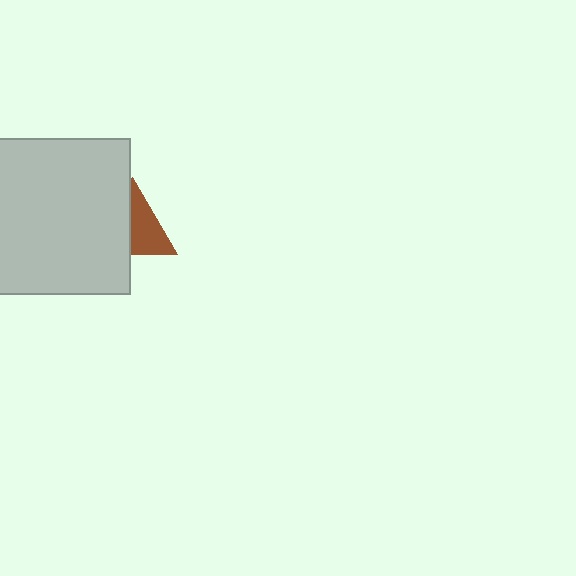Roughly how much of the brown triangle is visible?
About half of it is visible (roughly 53%).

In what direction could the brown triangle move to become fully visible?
The brown triangle could move right. That would shift it out from behind the light gray square entirely.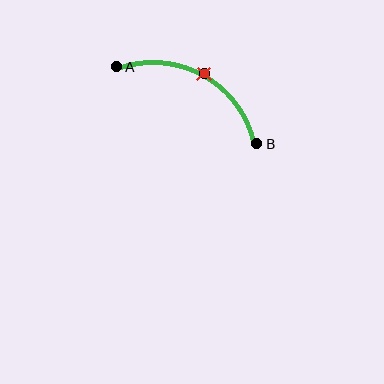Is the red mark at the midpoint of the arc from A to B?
Yes. The red mark lies on the arc at equal arc-length from both A and B — it is the arc midpoint.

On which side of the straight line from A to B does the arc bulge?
The arc bulges above the straight line connecting A and B.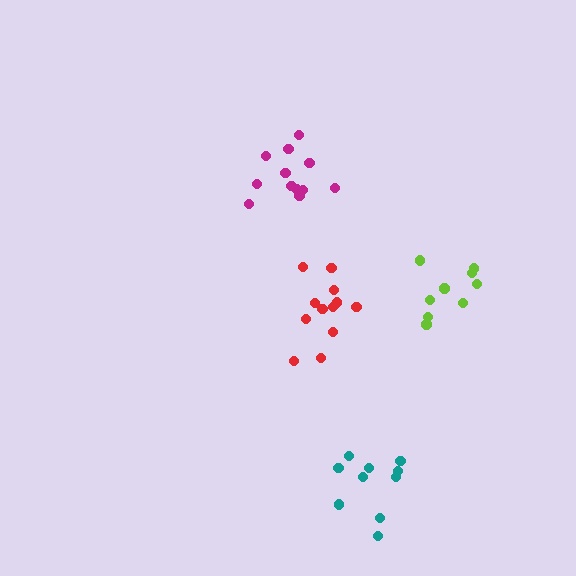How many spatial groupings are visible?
There are 4 spatial groupings.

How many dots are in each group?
Group 1: 12 dots, Group 2: 9 dots, Group 3: 11 dots, Group 4: 12 dots (44 total).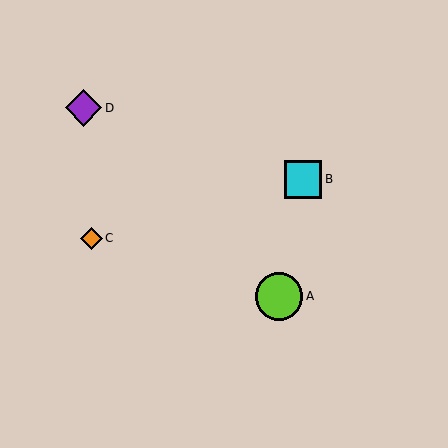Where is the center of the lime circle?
The center of the lime circle is at (279, 296).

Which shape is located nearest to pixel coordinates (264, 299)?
The lime circle (labeled A) at (279, 296) is nearest to that location.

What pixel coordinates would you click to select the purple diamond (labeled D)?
Click at (83, 108) to select the purple diamond D.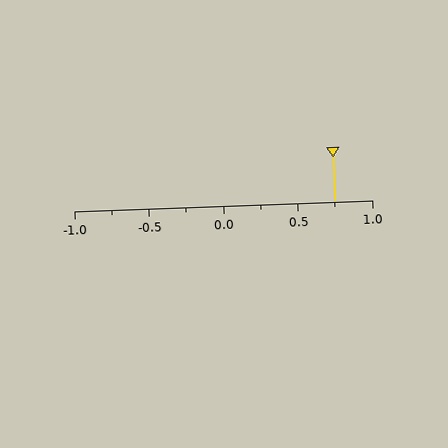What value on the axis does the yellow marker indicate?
The marker indicates approximately 0.75.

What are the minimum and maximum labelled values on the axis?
The axis runs from -1.0 to 1.0.